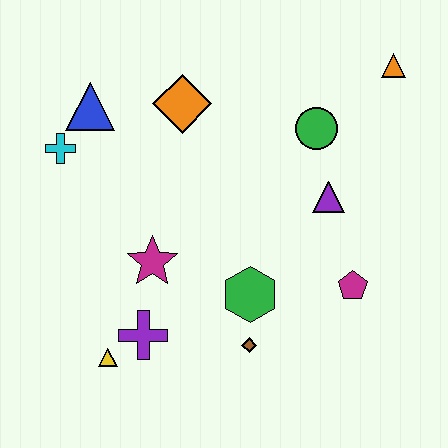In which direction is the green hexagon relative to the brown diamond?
The green hexagon is above the brown diamond.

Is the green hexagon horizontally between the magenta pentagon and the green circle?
No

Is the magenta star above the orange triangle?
No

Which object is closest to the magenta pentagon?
The purple triangle is closest to the magenta pentagon.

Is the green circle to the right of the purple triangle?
No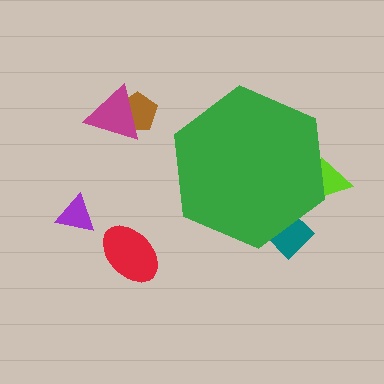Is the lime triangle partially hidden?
Yes, the lime triangle is partially hidden behind the green hexagon.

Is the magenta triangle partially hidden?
No, the magenta triangle is fully visible.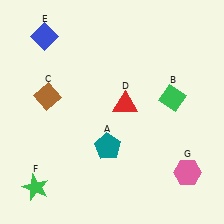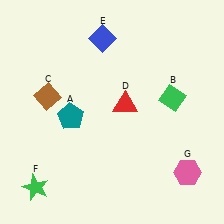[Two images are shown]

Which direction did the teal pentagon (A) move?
The teal pentagon (A) moved left.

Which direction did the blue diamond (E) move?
The blue diamond (E) moved right.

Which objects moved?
The objects that moved are: the teal pentagon (A), the blue diamond (E).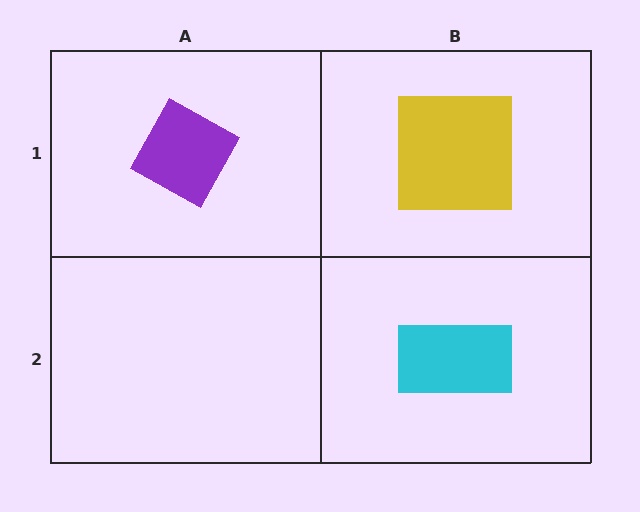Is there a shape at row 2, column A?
No, that cell is empty.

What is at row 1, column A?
A purple diamond.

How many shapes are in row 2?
1 shape.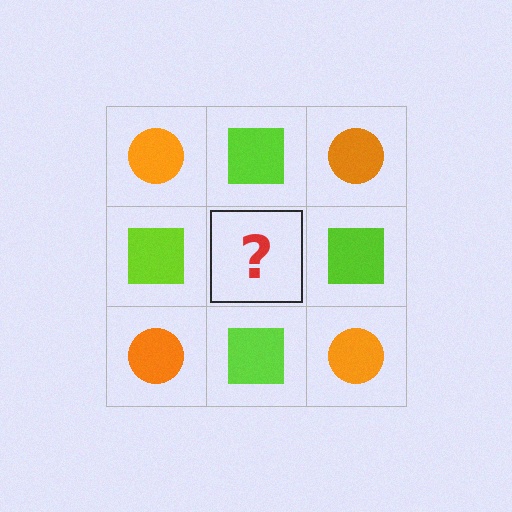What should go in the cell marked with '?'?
The missing cell should contain an orange circle.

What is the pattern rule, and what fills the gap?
The rule is that it alternates orange circle and lime square in a checkerboard pattern. The gap should be filled with an orange circle.